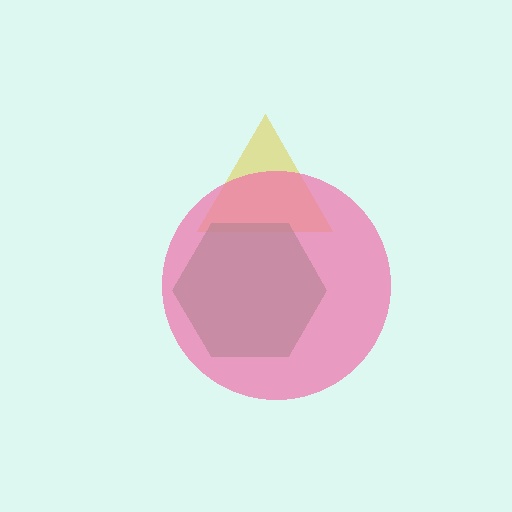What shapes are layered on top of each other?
The layered shapes are: a yellow triangle, a green hexagon, a pink circle.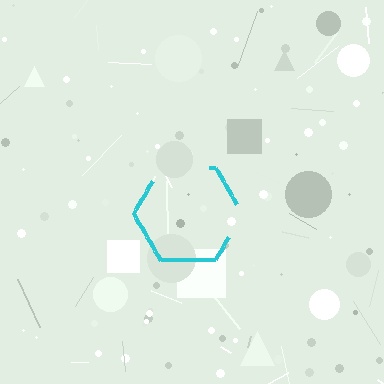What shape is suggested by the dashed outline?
The dashed outline suggests a hexagon.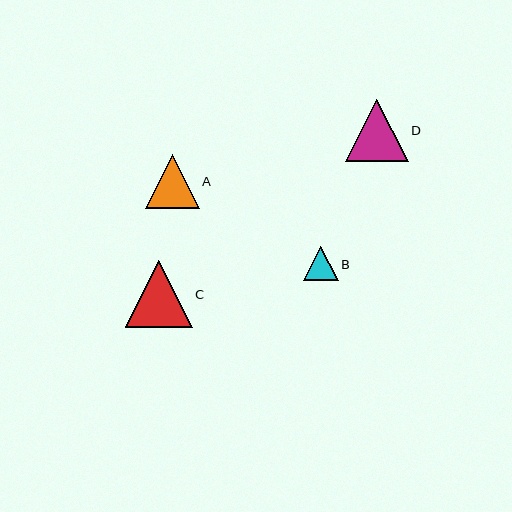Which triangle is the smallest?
Triangle B is the smallest with a size of approximately 34 pixels.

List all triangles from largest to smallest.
From largest to smallest: C, D, A, B.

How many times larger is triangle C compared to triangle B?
Triangle C is approximately 1.9 times the size of triangle B.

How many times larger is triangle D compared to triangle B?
Triangle D is approximately 1.8 times the size of triangle B.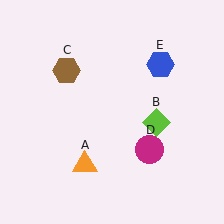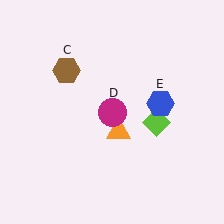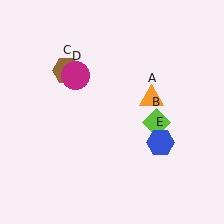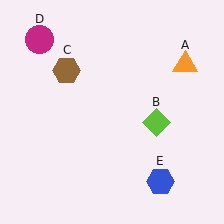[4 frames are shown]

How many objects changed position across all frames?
3 objects changed position: orange triangle (object A), magenta circle (object D), blue hexagon (object E).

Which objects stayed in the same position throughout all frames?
Lime diamond (object B) and brown hexagon (object C) remained stationary.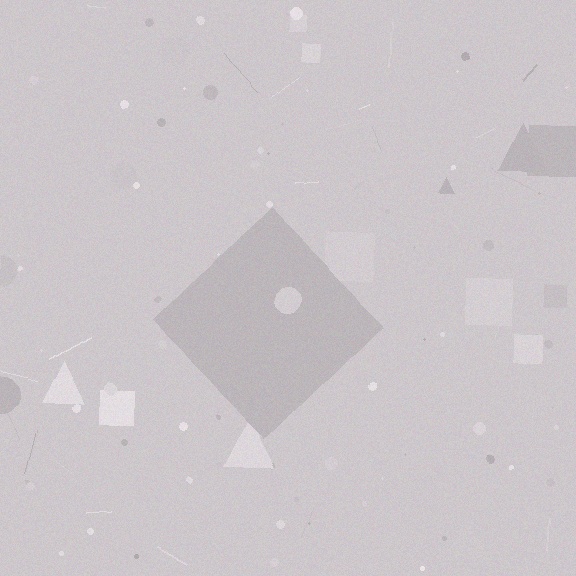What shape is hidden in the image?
A diamond is hidden in the image.